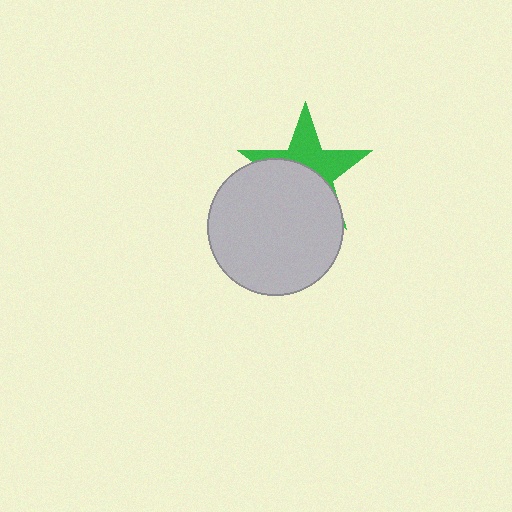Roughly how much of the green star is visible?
About half of it is visible (roughly 47%).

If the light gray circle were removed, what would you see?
You would see the complete green star.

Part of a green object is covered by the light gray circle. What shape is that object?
It is a star.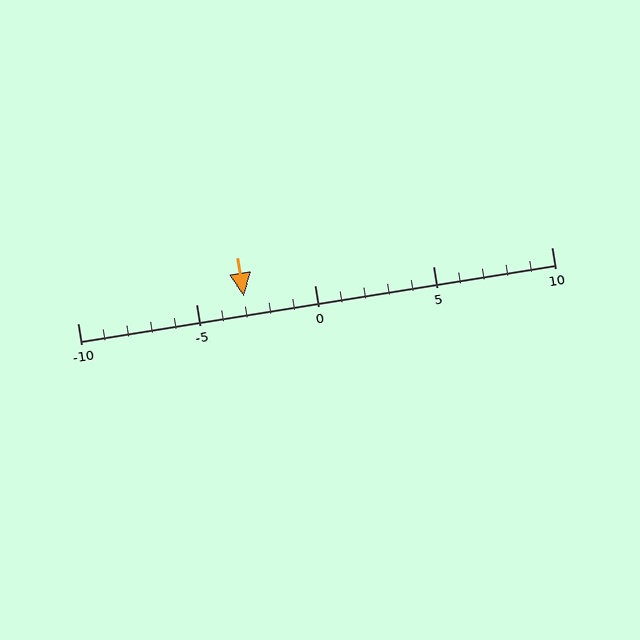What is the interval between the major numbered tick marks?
The major tick marks are spaced 5 units apart.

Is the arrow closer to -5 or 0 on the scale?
The arrow is closer to -5.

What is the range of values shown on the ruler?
The ruler shows values from -10 to 10.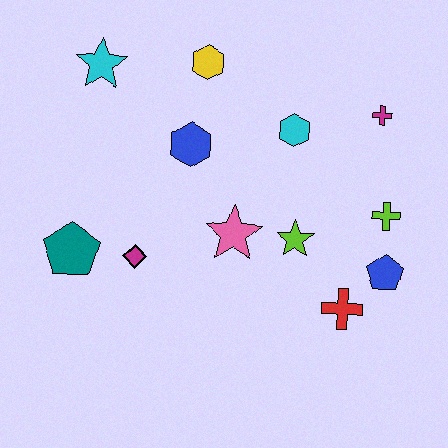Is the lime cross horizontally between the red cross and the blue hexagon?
No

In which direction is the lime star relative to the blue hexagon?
The lime star is to the right of the blue hexagon.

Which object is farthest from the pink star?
The cyan star is farthest from the pink star.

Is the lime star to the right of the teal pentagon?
Yes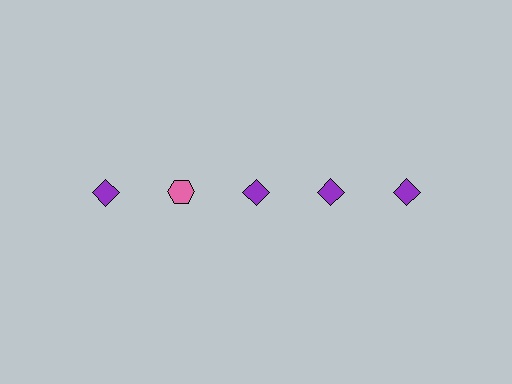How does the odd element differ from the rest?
It differs in both color (pink instead of purple) and shape (hexagon instead of diamond).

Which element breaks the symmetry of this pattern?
The pink hexagon in the top row, second from left column breaks the symmetry. All other shapes are purple diamonds.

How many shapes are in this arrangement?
There are 5 shapes arranged in a grid pattern.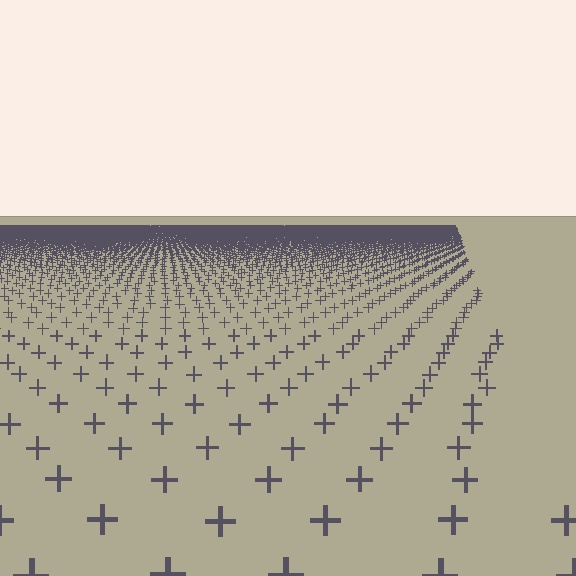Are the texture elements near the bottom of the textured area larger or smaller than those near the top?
Larger. Near the bottom, elements are closer to the viewer and appear at a bigger on-screen size.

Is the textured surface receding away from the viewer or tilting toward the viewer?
The surface is receding away from the viewer. Texture elements get smaller and denser toward the top.